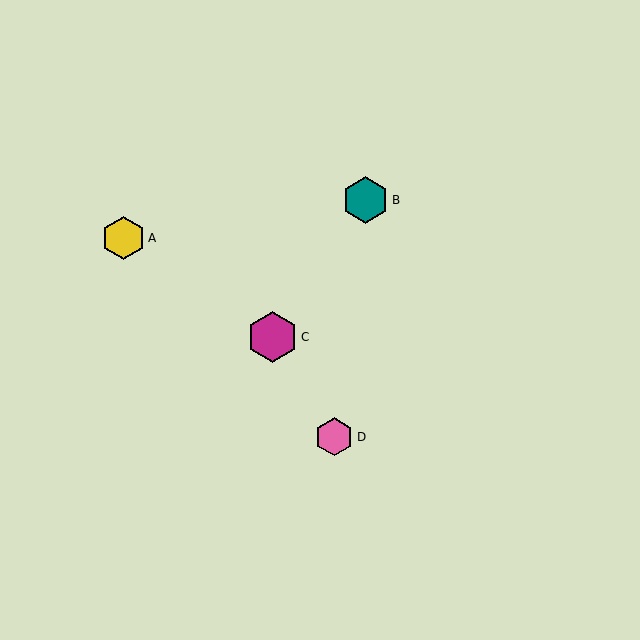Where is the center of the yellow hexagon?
The center of the yellow hexagon is at (123, 238).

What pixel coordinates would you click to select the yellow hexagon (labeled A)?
Click at (123, 238) to select the yellow hexagon A.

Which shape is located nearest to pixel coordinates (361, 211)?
The teal hexagon (labeled B) at (366, 200) is nearest to that location.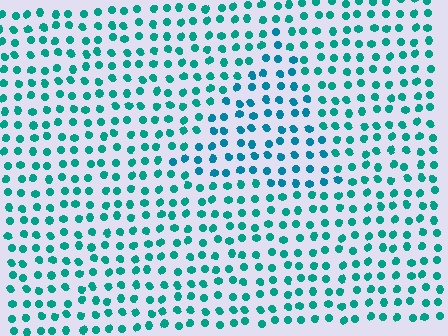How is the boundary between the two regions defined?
The boundary is defined purely by a slight shift in hue (about 21 degrees). Spacing, size, and orientation are identical on both sides.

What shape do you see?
I see a triangle.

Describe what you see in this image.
The image is filled with small teal elements in a uniform arrangement. A triangle-shaped region is visible where the elements are tinted to a slightly different hue, forming a subtle color boundary.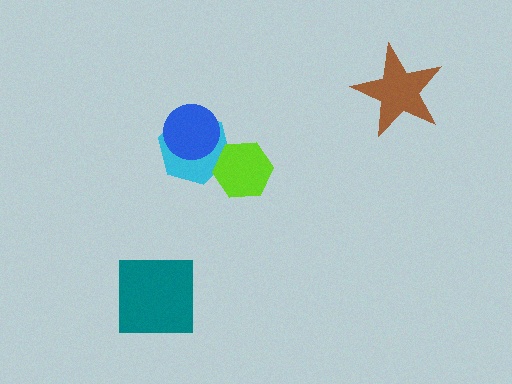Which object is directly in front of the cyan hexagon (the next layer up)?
The blue circle is directly in front of the cyan hexagon.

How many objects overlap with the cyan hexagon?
2 objects overlap with the cyan hexagon.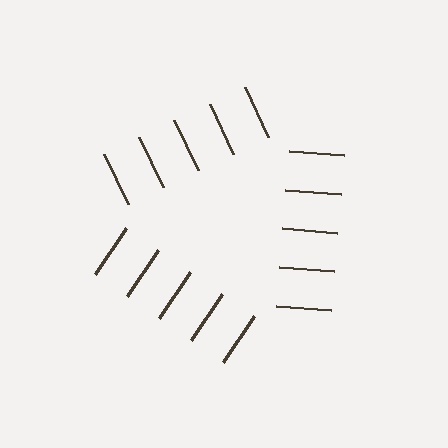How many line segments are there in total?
15 — 5 along each of the 3 edges.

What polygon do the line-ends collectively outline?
An illusory triangle — the line segments terminate on its edges but no continuous stroke is drawn.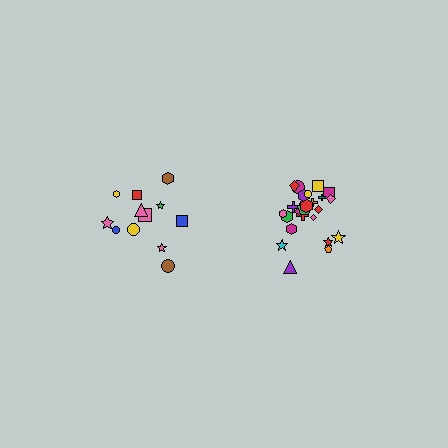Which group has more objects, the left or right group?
The right group.